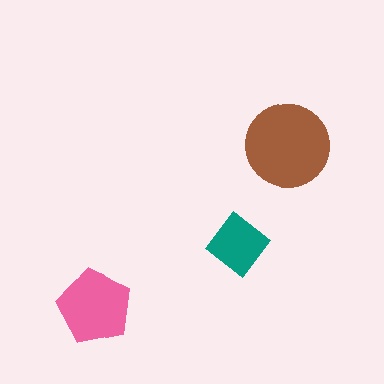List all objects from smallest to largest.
The teal diamond, the pink pentagon, the brown circle.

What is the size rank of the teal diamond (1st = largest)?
3rd.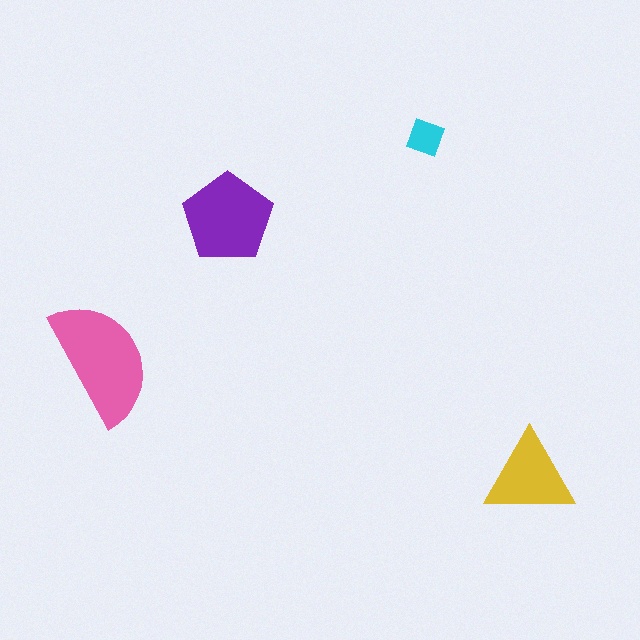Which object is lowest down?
The yellow triangle is bottommost.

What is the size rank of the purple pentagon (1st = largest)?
2nd.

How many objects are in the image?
There are 4 objects in the image.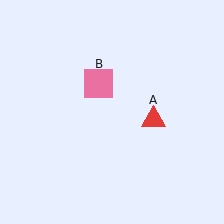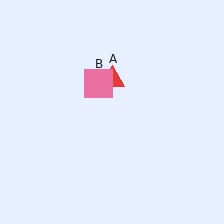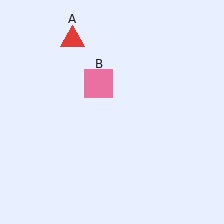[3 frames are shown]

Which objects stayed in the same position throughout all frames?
Pink square (object B) remained stationary.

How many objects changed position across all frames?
1 object changed position: red triangle (object A).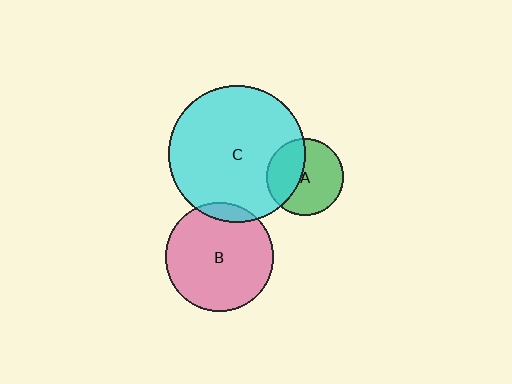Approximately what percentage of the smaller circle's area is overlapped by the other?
Approximately 10%.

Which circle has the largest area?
Circle C (cyan).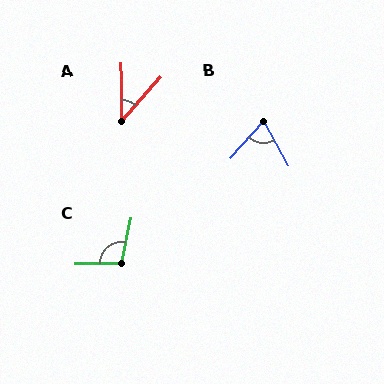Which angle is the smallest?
A, at approximately 41 degrees.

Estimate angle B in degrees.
Approximately 71 degrees.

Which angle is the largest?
C, at approximately 103 degrees.